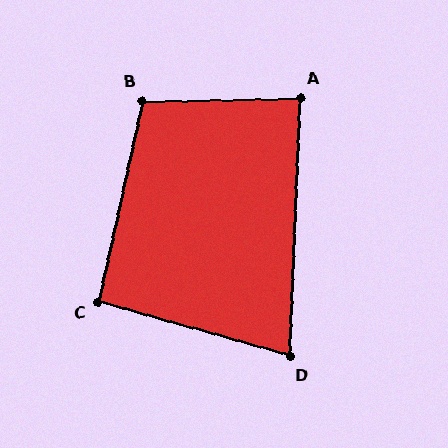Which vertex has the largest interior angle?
B, at approximately 103 degrees.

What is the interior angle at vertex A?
Approximately 86 degrees (approximately right).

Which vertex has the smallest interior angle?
D, at approximately 77 degrees.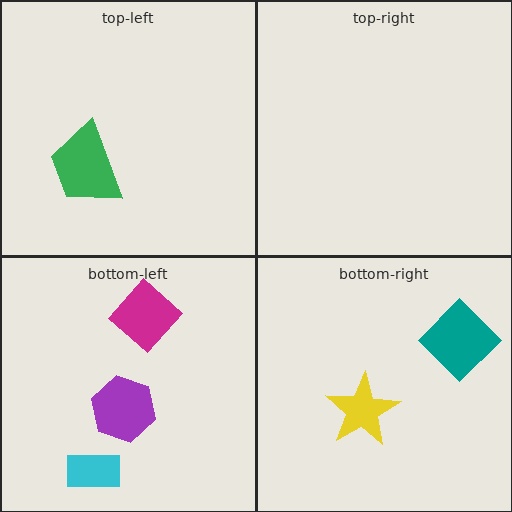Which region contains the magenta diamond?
The bottom-left region.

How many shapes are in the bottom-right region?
2.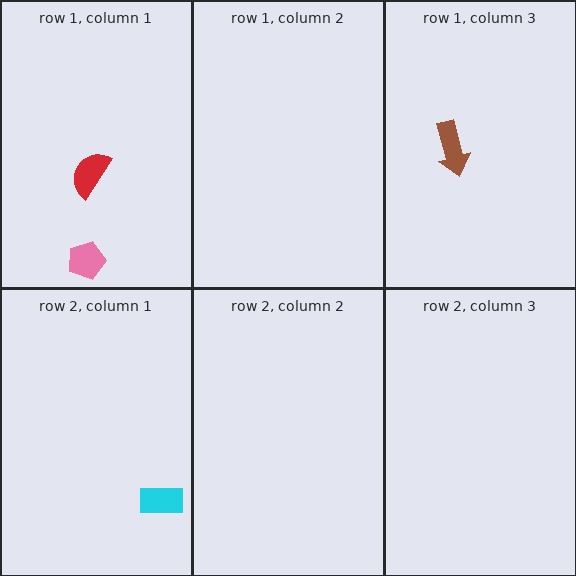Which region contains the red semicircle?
The row 1, column 1 region.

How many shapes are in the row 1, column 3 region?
1.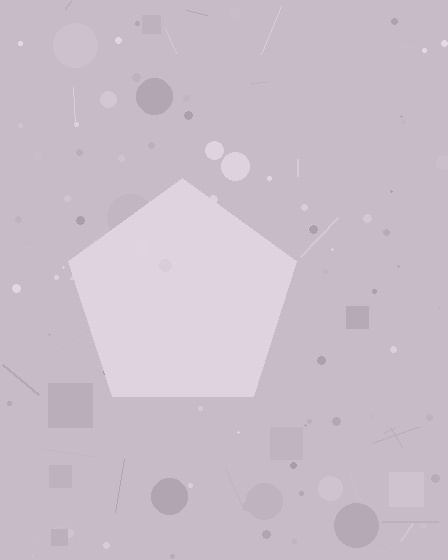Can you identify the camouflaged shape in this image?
The camouflaged shape is a pentagon.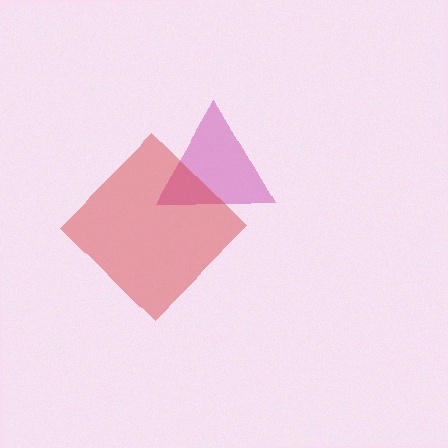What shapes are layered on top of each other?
The layered shapes are: a magenta triangle, a red diamond.